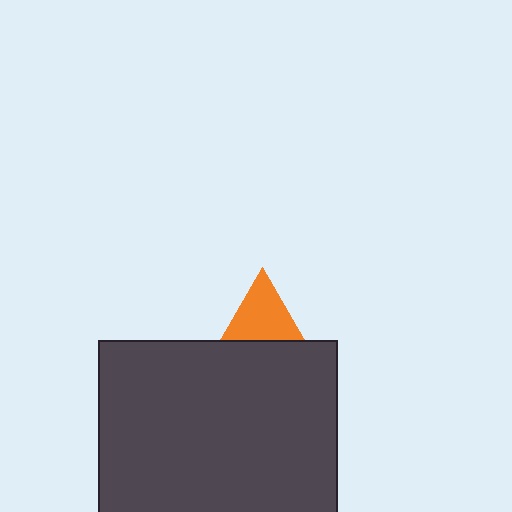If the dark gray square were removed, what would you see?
You would see the complete orange triangle.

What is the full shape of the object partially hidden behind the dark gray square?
The partially hidden object is an orange triangle.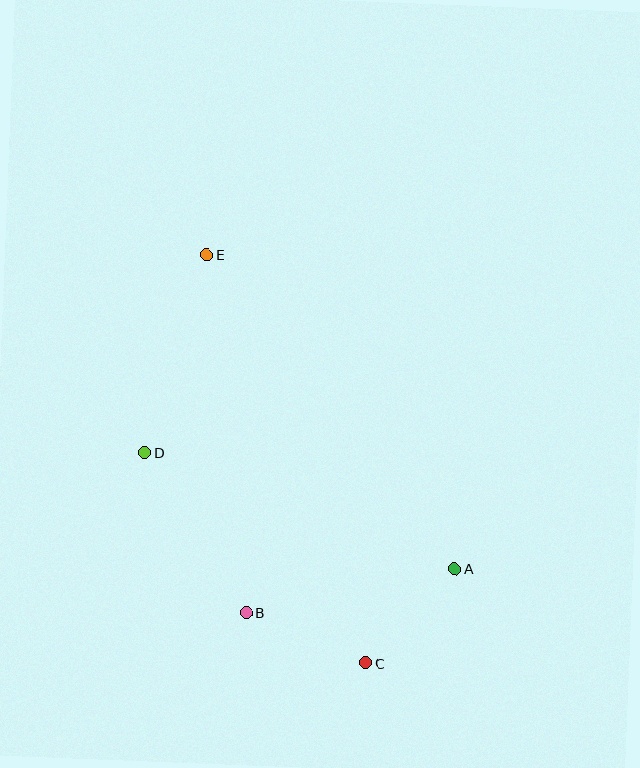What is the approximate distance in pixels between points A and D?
The distance between A and D is approximately 331 pixels.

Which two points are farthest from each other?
Points C and E are farthest from each other.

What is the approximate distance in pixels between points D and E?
The distance between D and E is approximately 207 pixels.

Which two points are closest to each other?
Points A and C are closest to each other.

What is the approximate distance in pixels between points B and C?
The distance between B and C is approximately 130 pixels.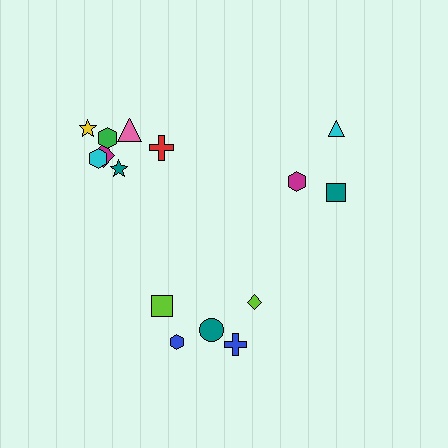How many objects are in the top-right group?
There are 3 objects.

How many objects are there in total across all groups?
There are 15 objects.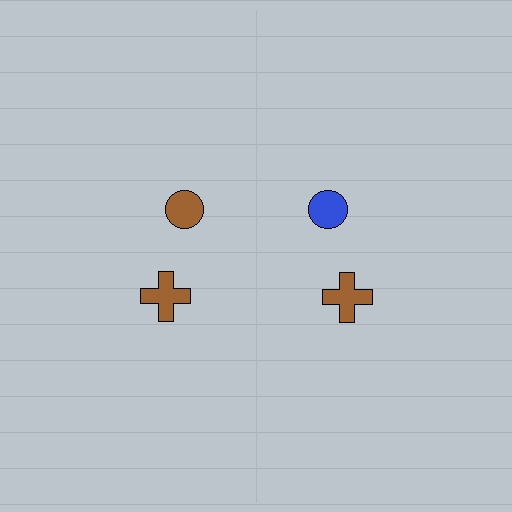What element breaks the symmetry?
The blue circle on the right side breaks the symmetry — its mirror counterpart is brown.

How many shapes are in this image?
There are 4 shapes in this image.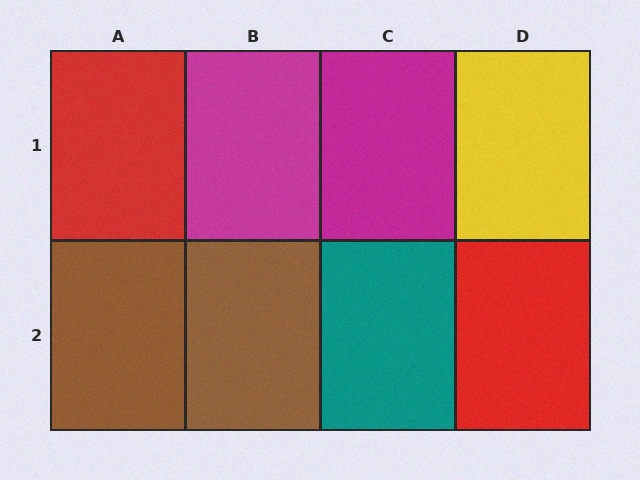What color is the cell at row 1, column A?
Red.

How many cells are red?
2 cells are red.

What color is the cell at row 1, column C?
Magenta.